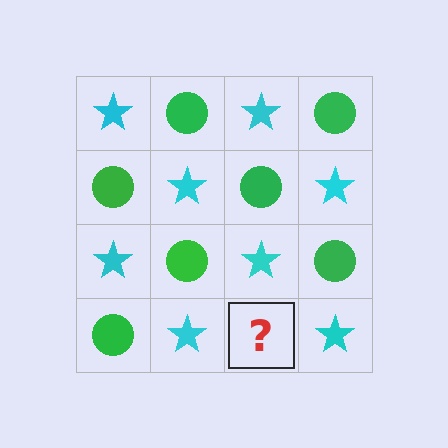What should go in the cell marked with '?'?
The missing cell should contain a green circle.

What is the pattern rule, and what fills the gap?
The rule is that it alternates cyan star and green circle in a checkerboard pattern. The gap should be filled with a green circle.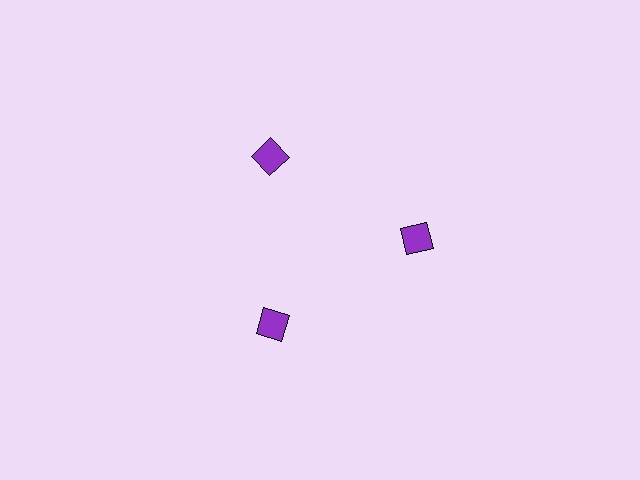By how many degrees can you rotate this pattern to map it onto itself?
The pattern maps onto itself every 120 degrees of rotation.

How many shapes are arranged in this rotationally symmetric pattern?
There are 3 shapes, arranged in 3 groups of 1.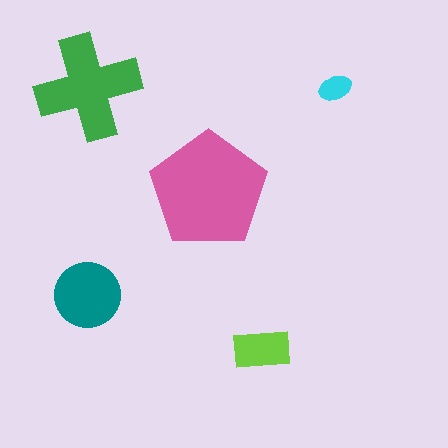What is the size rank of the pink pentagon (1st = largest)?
1st.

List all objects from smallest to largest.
The cyan ellipse, the lime rectangle, the teal circle, the green cross, the pink pentagon.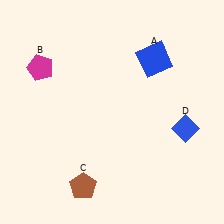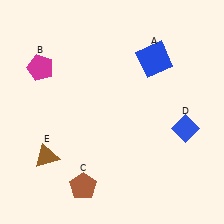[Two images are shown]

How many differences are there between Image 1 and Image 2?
There is 1 difference between the two images.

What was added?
A brown triangle (E) was added in Image 2.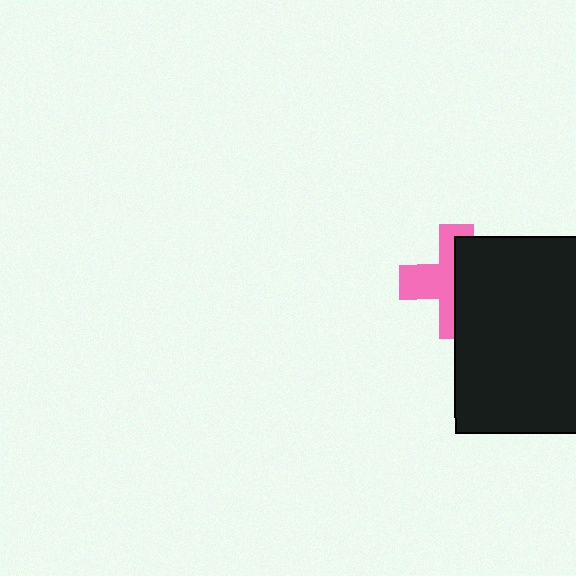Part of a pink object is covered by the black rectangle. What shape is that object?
It is a cross.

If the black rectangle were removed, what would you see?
You would see the complete pink cross.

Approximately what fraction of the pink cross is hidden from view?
Roughly 52% of the pink cross is hidden behind the black rectangle.